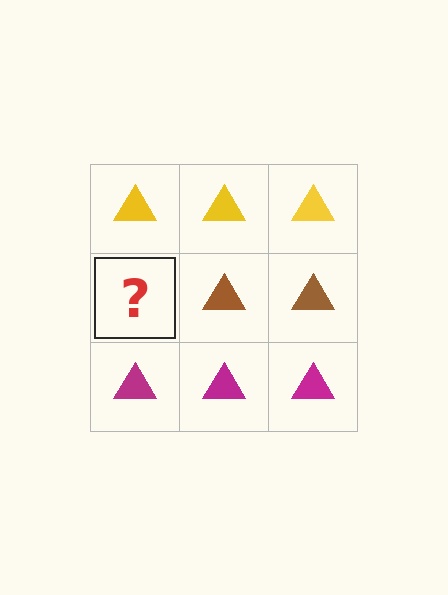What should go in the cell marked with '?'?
The missing cell should contain a brown triangle.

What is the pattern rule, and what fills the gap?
The rule is that each row has a consistent color. The gap should be filled with a brown triangle.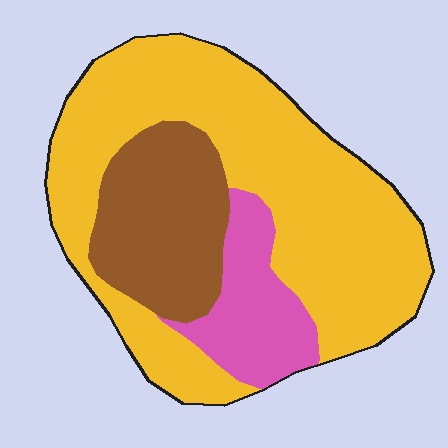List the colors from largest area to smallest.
From largest to smallest: yellow, brown, pink.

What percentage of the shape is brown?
Brown covers roughly 20% of the shape.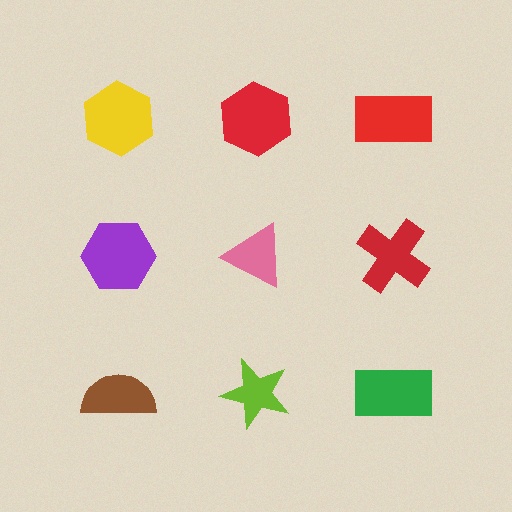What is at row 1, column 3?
A red rectangle.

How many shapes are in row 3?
3 shapes.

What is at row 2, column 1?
A purple hexagon.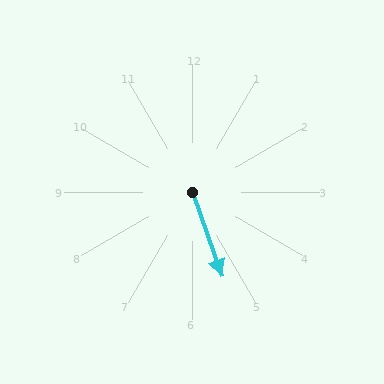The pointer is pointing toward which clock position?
Roughly 5 o'clock.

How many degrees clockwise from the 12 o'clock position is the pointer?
Approximately 160 degrees.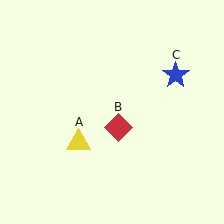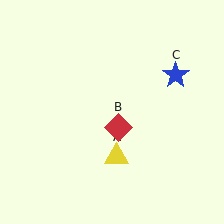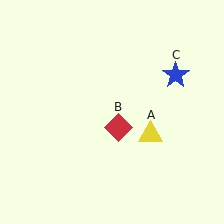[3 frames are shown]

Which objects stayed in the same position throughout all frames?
Red diamond (object B) and blue star (object C) remained stationary.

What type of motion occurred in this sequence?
The yellow triangle (object A) rotated counterclockwise around the center of the scene.